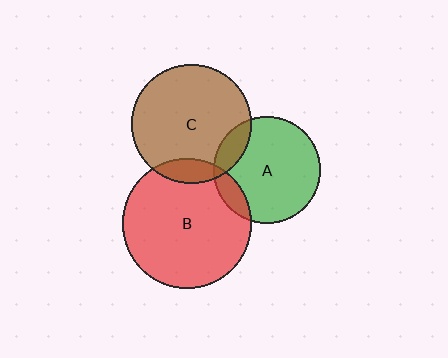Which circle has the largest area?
Circle B (red).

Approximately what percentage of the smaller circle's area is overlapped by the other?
Approximately 10%.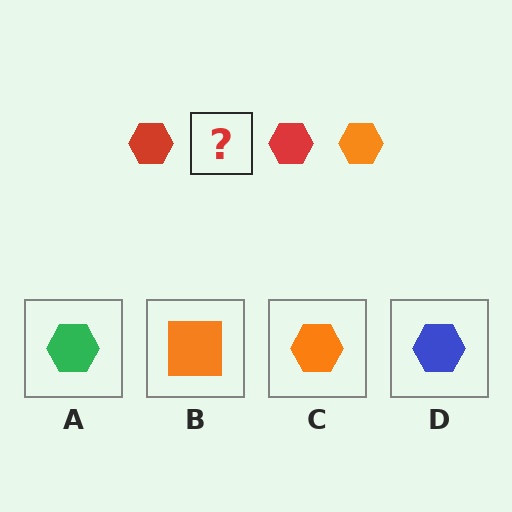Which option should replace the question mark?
Option C.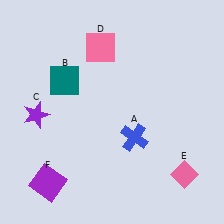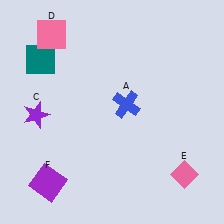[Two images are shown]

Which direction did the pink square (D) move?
The pink square (D) moved left.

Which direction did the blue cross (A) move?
The blue cross (A) moved up.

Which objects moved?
The objects that moved are: the blue cross (A), the teal square (B), the pink square (D).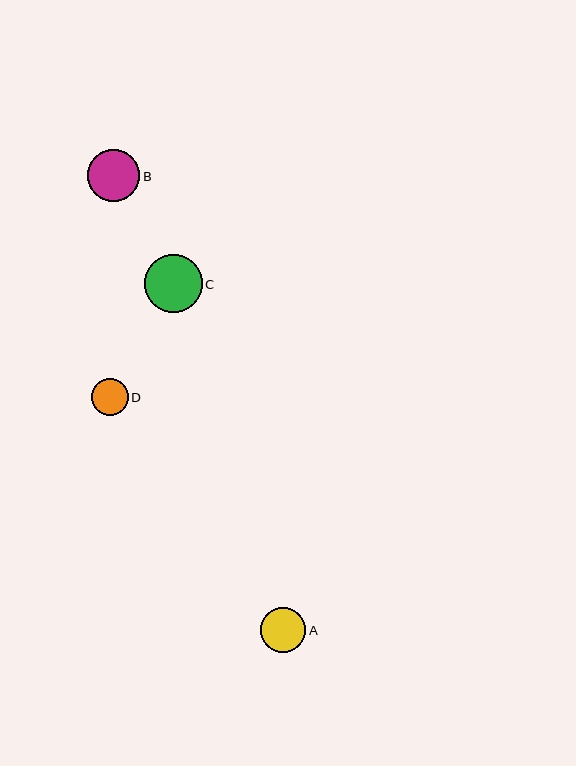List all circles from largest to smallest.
From largest to smallest: C, B, A, D.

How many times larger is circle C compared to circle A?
Circle C is approximately 1.3 times the size of circle A.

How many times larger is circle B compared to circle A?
Circle B is approximately 1.1 times the size of circle A.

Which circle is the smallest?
Circle D is the smallest with a size of approximately 37 pixels.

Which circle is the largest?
Circle C is the largest with a size of approximately 57 pixels.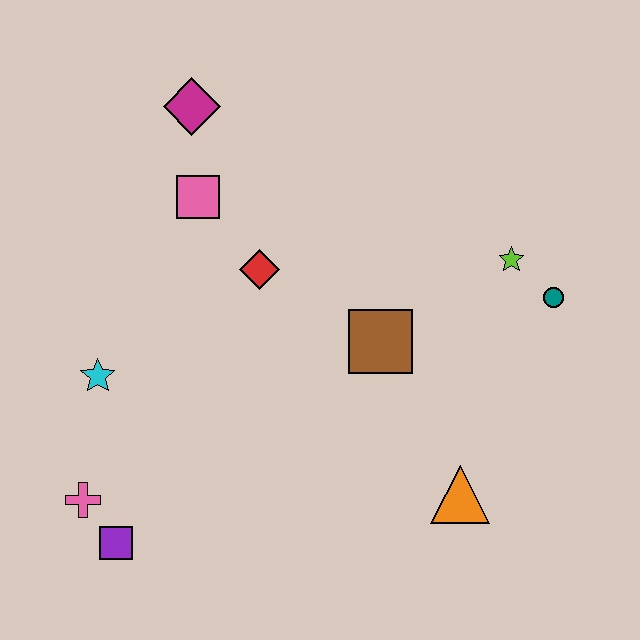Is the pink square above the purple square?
Yes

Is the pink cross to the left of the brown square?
Yes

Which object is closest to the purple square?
The pink cross is closest to the purple square.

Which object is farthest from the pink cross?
The teal circle is farthest from the pink cross.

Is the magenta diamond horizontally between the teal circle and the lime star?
No